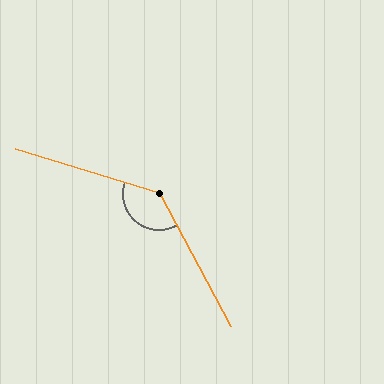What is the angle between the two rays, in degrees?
Approximately 135 degrees.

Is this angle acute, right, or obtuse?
It is obtuse.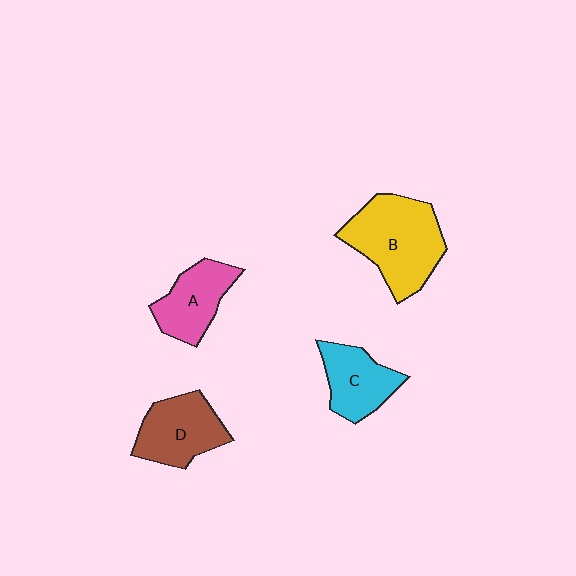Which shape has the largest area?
Shape B (yellow).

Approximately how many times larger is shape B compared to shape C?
Approximately 1.7 times.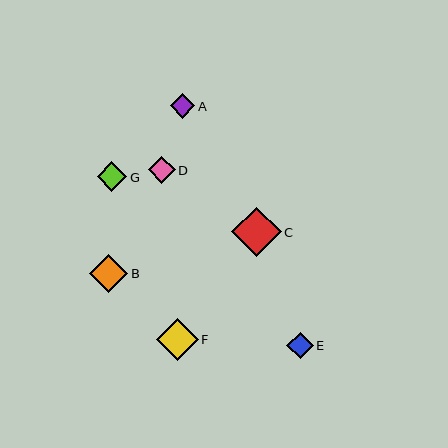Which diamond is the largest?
Diamond C is the largest with a size of approximately 49 pixels.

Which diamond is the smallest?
Diamond A is the smallest with a size of approximately 25 pixels.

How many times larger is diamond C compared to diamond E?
Diamond C is approximately 1.9 times the size of diamond E.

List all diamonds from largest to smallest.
From largest to smallest: C, F, B, G, D, E, A.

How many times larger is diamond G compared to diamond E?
Diamond G is approximately 1.1 times the size of diamond E.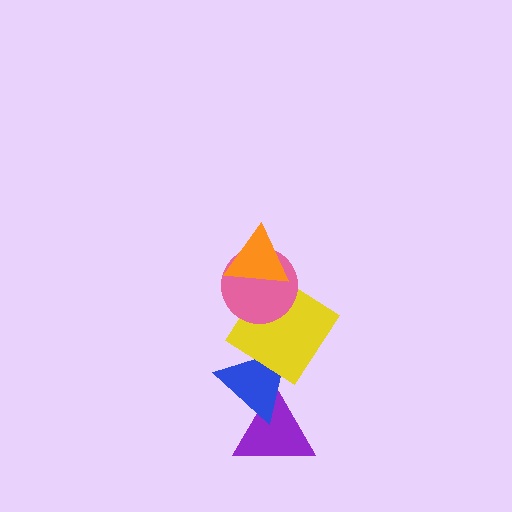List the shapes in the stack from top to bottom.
From top to bottom: the orange triangle, the pink circle, the yellow diamond, the blue triangle, the purple triangle.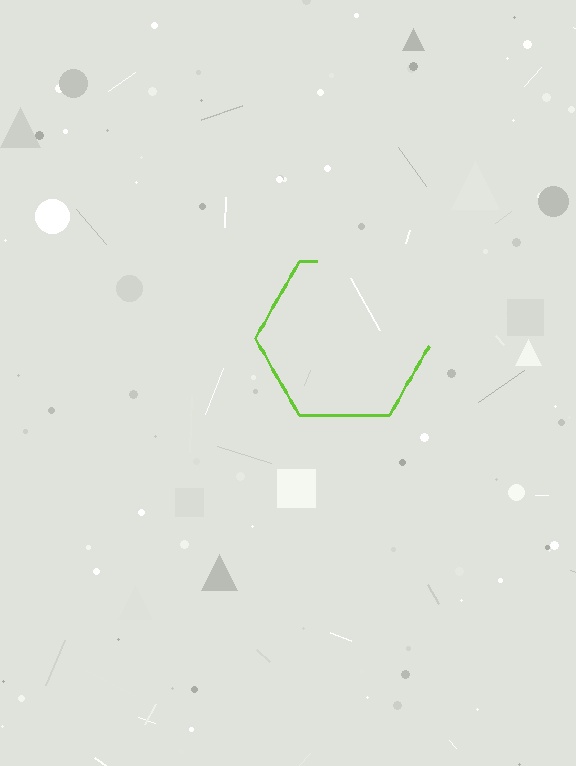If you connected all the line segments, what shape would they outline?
They would outline a hexagon.